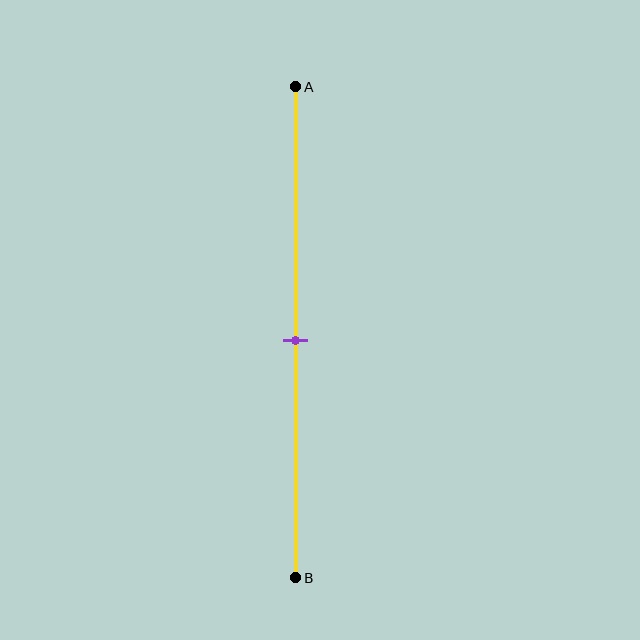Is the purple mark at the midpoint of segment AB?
Yes, the mark is approximately at the midpoint.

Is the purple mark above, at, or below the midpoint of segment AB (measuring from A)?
The purple mark is approximately at the midpoint of segment AB.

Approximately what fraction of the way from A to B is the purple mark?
The purple mark is approximately 50% of the way from A to B.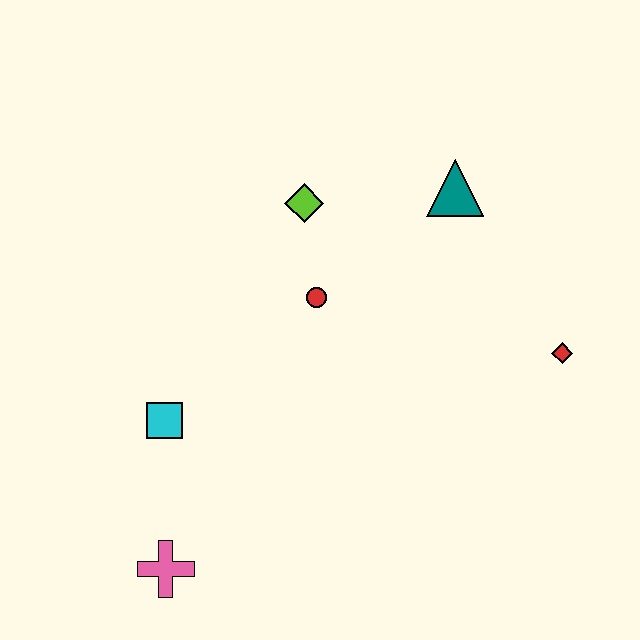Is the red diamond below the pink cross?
No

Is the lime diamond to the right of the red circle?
No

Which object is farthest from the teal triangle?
The pink cross is farthest from the teal triangle.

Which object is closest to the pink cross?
The cyan square is closest to the pink cross.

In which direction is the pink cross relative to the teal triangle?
The pink cross is below the teal triangle.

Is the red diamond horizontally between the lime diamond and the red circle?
No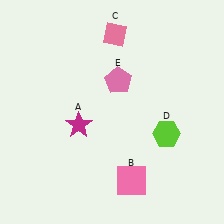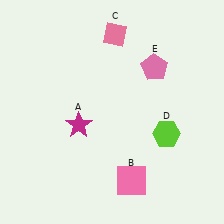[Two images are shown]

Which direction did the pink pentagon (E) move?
The pink pentagon (E) moved right.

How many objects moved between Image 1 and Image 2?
1 object moved between the two images.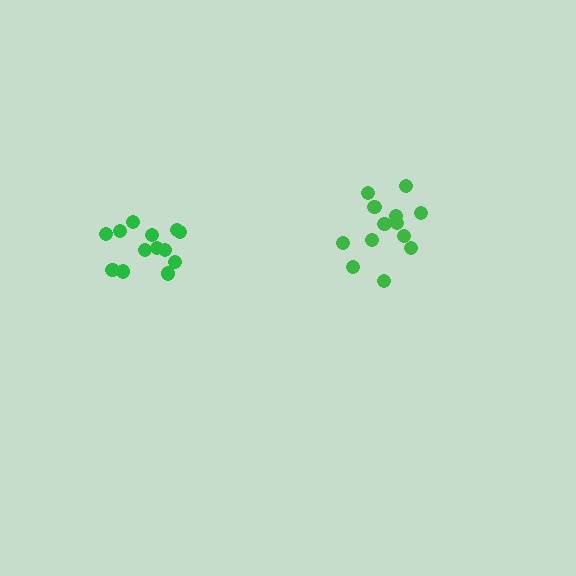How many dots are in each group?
Group 1: 13 dots, Group 2: 13 dots (26 total).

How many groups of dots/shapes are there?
There are 2 groups.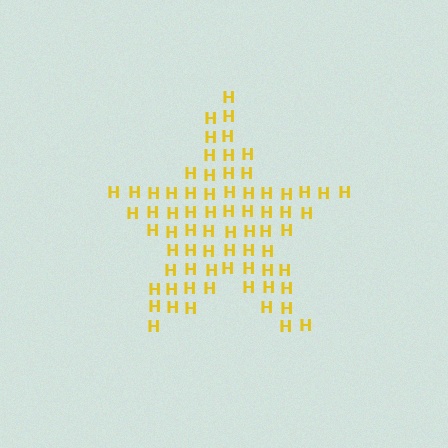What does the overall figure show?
The overall figure shows a star.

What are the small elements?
The small elements are letter H's.